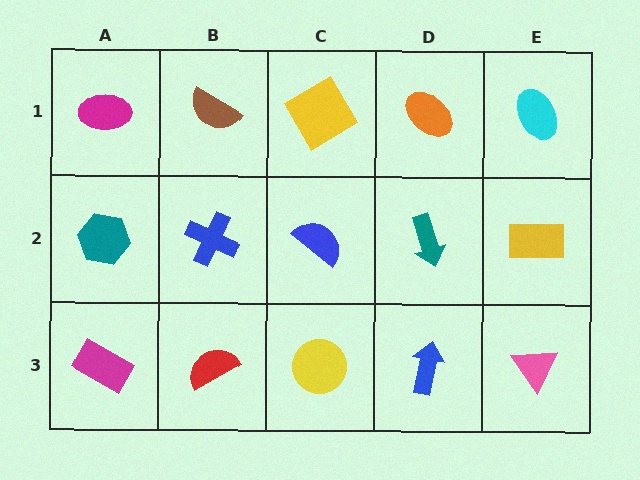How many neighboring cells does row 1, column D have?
3.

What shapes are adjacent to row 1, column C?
A blue semicircle (row 2, column C), a brown semicircle (row 1, column B), an orange ellipse (row 1, column D).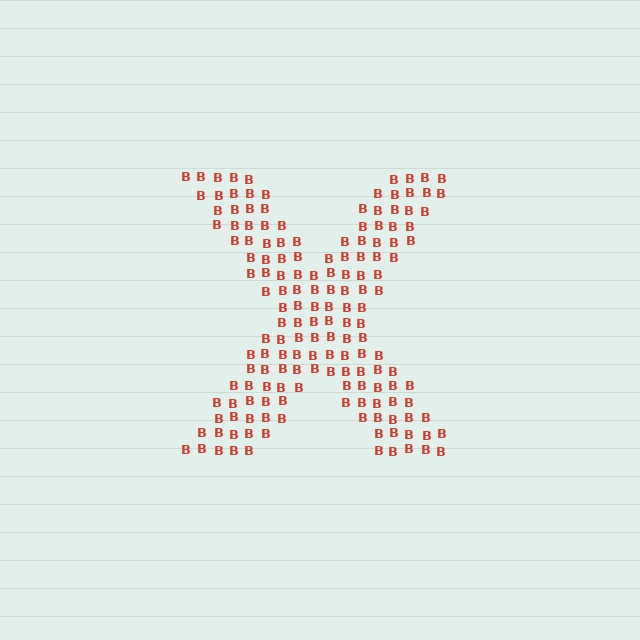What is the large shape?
The large shape is the letter X.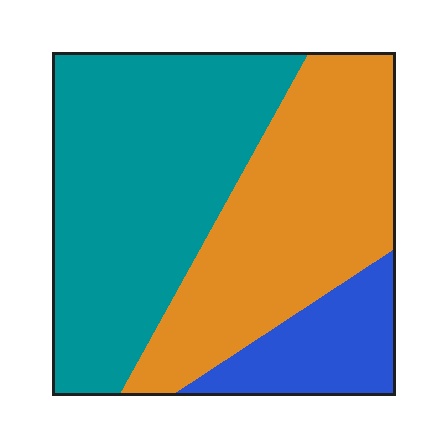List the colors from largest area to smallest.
From largest to smallest: teal, orange, blue.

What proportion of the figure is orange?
Orange takes up between a quarter and a half of the figure.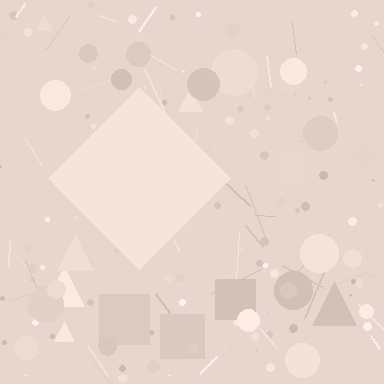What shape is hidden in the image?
A diamond is hidden in the image.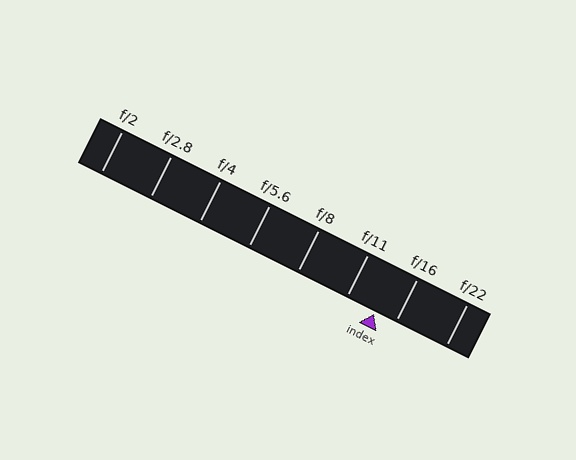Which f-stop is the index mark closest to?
The index mark is closest to f/16.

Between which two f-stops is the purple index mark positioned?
The index mark is between f/11 and f/16.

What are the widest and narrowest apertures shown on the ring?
The widest aperture shown is f/2 and the narrowest is f/22.